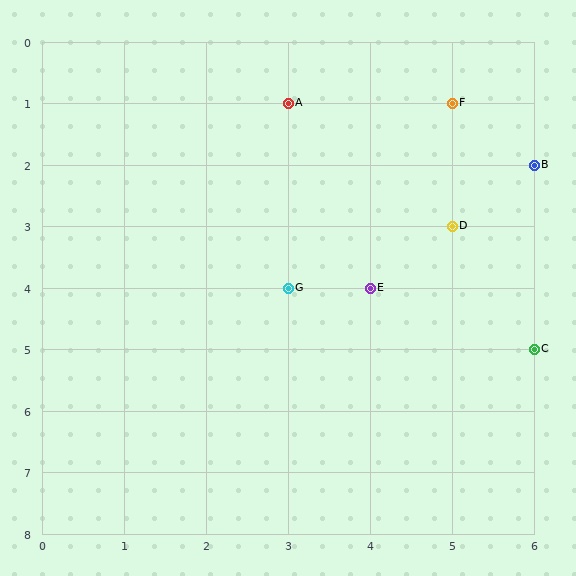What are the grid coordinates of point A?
Point A is at grid coordinates (3, 1).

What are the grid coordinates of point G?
Point G is at grid coordinates (3, 4).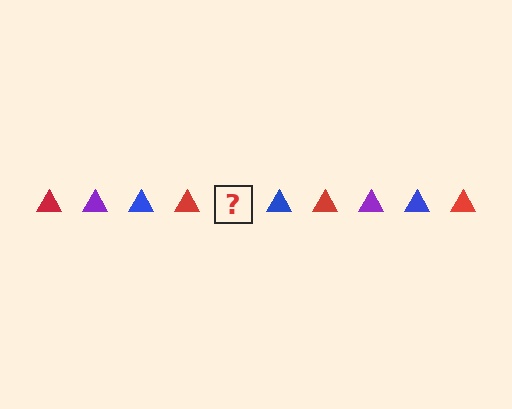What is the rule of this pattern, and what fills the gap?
The rule is that the pattern cycles through red, purple, blue triangles. The gap should be filled with a purple triangle.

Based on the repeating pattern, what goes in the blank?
The blank should be a purple triangle.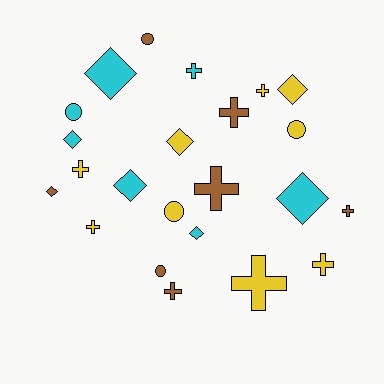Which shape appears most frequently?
Cross, with 10 objects.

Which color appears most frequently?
Yellow, with 9 objects.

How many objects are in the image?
There are 23 objects.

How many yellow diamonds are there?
There are 2 yellow diamonds.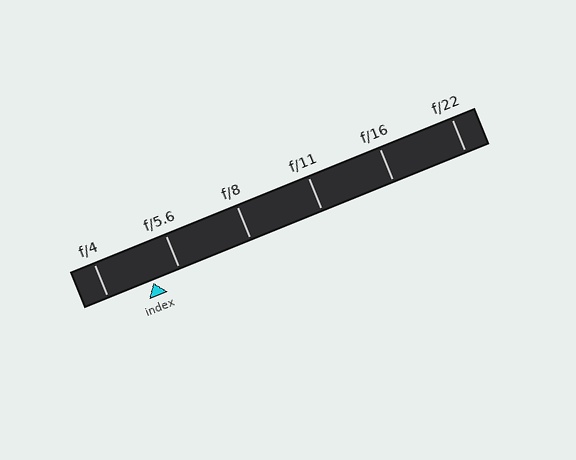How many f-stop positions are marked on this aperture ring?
There are 6 f-stop positions marked.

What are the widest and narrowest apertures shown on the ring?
The widest aperture shown is f/4 and the narrowest is f/22.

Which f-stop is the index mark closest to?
The index mark is closest to f/5.6.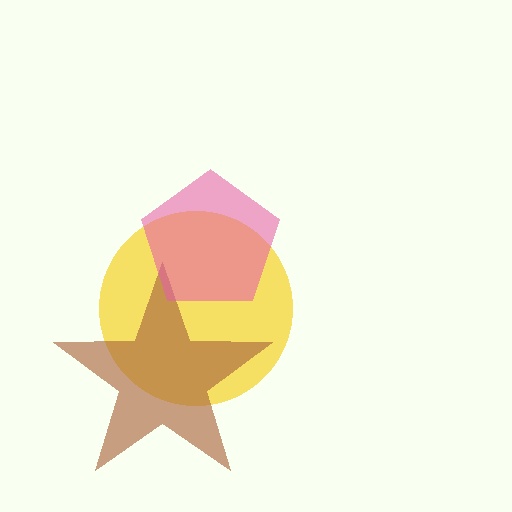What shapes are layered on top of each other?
The layered shapes are: a yellow circle, a brown star, a pink pentagon.